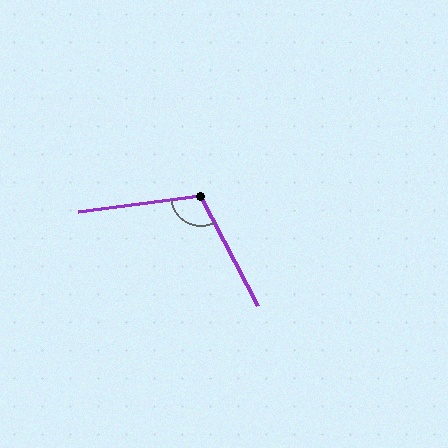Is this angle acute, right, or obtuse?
It is obtuse.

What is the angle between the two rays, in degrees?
Approximately 110 degrees.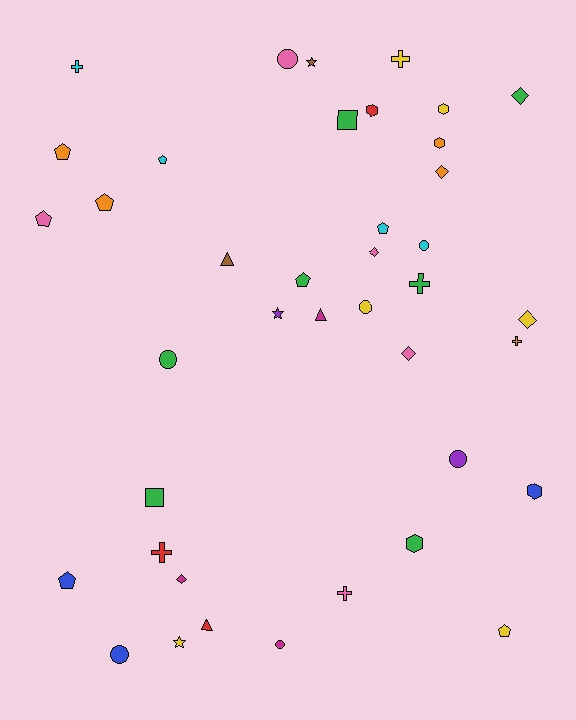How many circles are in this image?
There are 7 circles.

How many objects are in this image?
There are 40 objects.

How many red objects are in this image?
There are 3 red objects.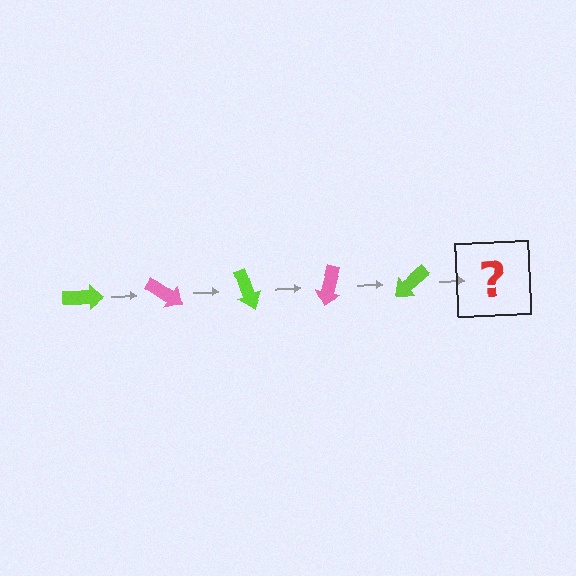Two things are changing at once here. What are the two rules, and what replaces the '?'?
The two rules are that it rotates 35 degrees each step and the color cycles through lime and pink. The '?' should be a pink arrow, rotated 175 degrees from the start.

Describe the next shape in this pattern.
It should be a pink arrow, rotated 175 degrees from the start.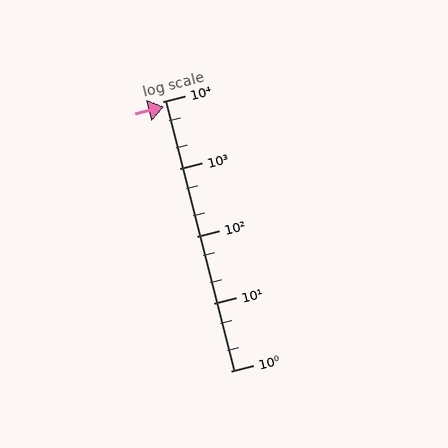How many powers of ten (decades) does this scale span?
The scale spans 4 decades, from 1 to 10000.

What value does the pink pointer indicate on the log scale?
The pointer indicates approximately 8300.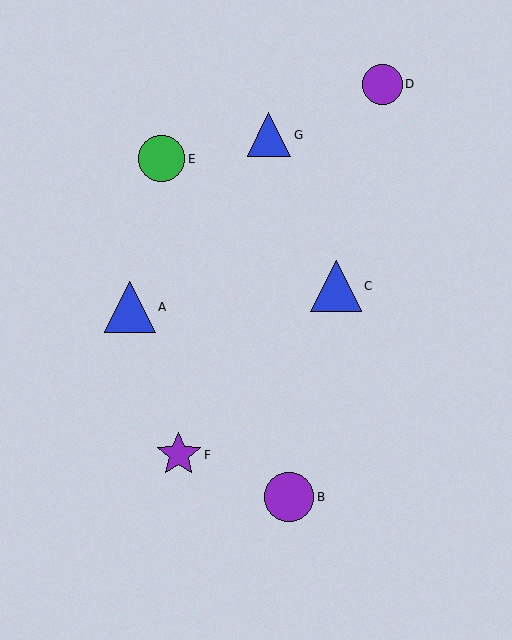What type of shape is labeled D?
Shape D is a purple circle.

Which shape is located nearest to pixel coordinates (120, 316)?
The blue triangle (labeled A) at (130, 307) is nearest to that location.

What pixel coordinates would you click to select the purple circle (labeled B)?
Click at (289, 497) to select the purple circle B.